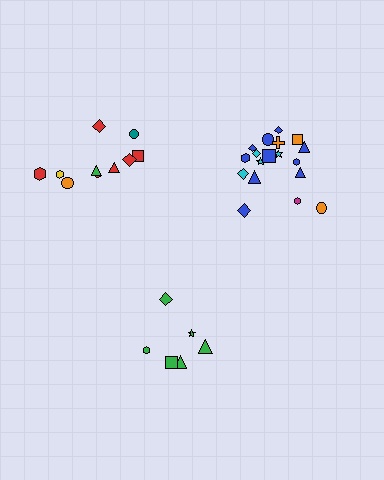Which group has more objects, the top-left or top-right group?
The top-right group.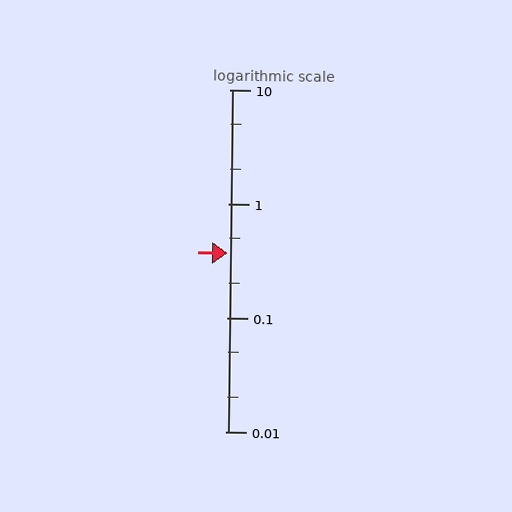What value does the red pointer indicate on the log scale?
The pointer indicates approximately 0.37.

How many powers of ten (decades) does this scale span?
The scale spans 3 decades, from 0.01 to 10.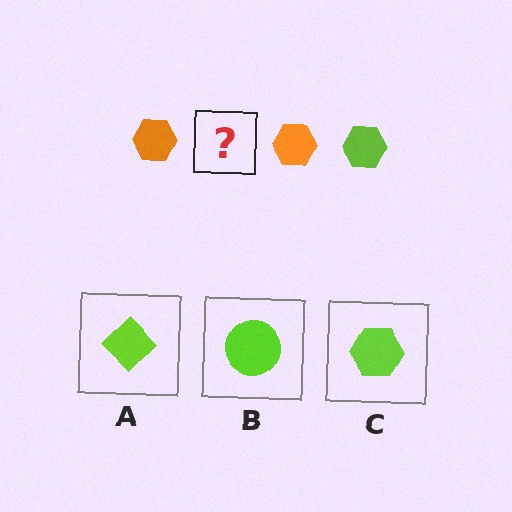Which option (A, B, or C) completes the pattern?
C.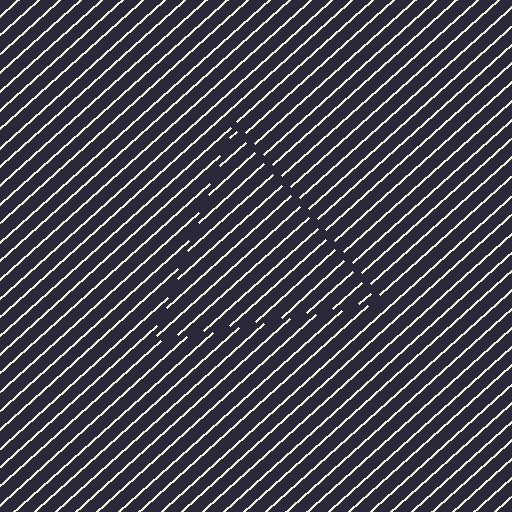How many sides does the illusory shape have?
3 sides — the line-ends trace a triangle.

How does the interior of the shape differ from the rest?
The interior of the shape contains the same grating, shifted by half a period — the contour is defined by the phase discontinuity where line-ends from the inner and outer gratings abut.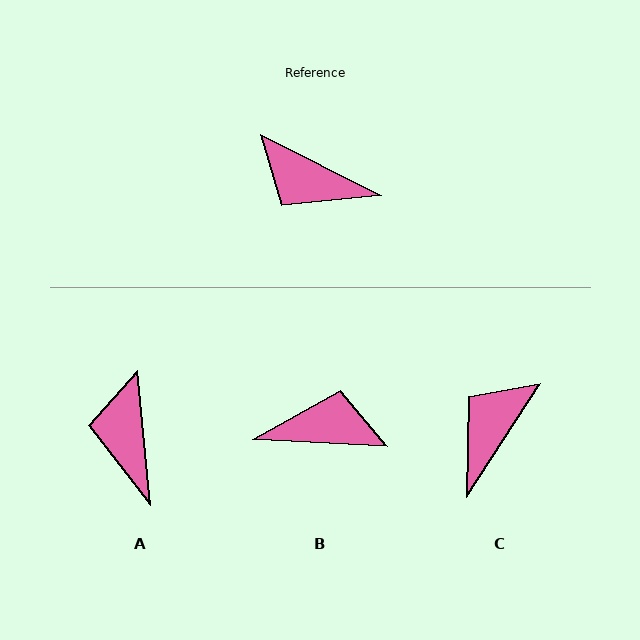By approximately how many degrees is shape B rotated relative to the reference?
Approximately 156 degrees clockwise.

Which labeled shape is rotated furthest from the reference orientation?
B, about 156 degrees away.